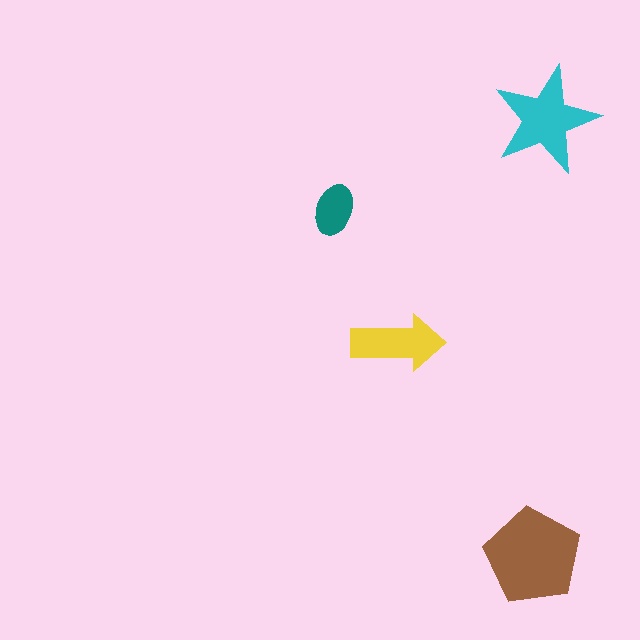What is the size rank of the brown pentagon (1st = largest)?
1st.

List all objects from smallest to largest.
The teal ellipse, the yellow arrow, the cyan star, the brown pentagon.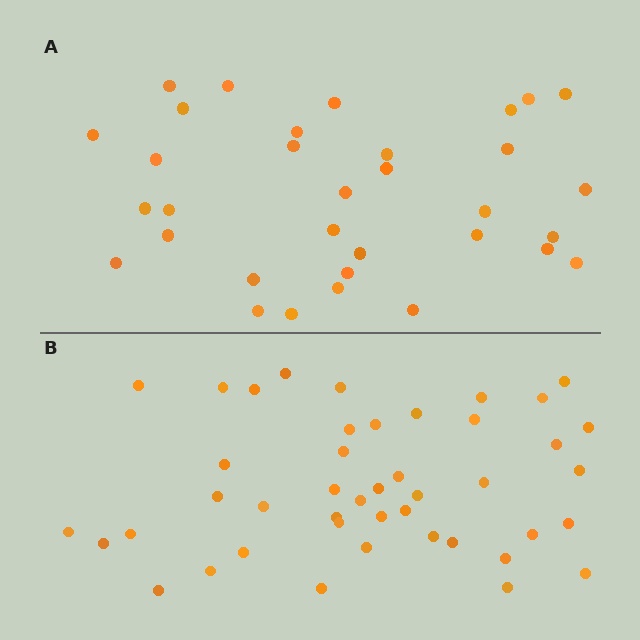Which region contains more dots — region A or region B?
Region B (the bottom region) has more dots.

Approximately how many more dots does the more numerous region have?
Region B has roughly 12 or so more dots than region A.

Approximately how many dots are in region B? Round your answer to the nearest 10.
About 40 dots. (The exact count is 44, which rounds to 40.)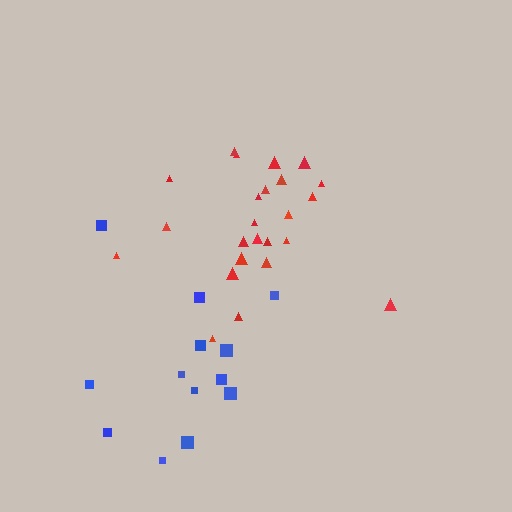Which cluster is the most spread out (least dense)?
Blue.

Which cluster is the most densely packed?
Red.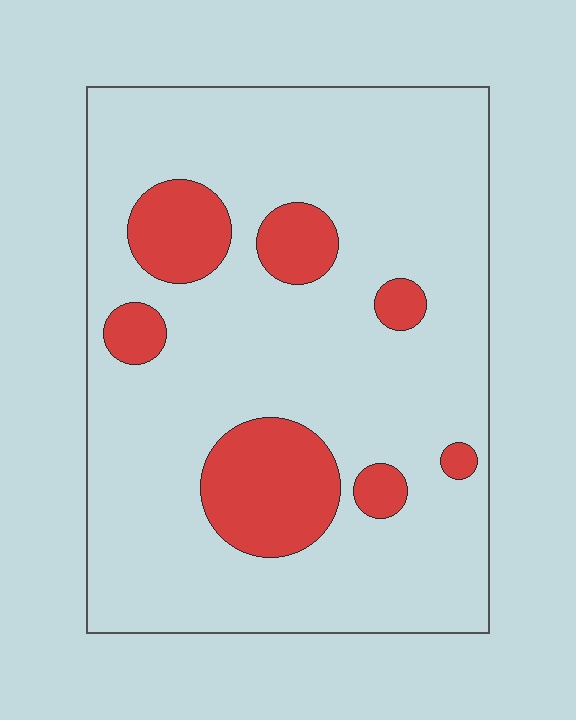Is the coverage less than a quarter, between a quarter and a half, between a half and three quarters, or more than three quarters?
Less than a quarter.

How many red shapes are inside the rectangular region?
7.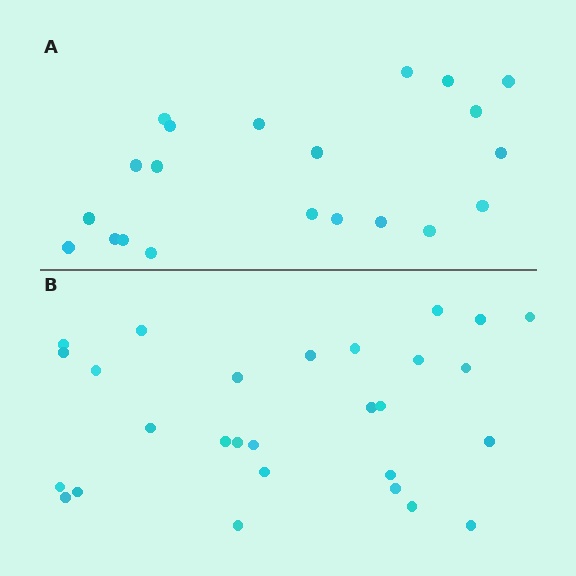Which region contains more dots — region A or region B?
Region B (the bottom region) has more dots.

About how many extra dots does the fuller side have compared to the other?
Region B has roughly 8 or so more dots than region A.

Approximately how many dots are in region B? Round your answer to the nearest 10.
About 30 dots. (The exact count is 28, which rounds to 30.)